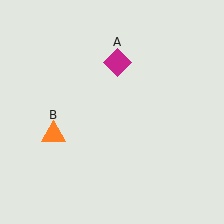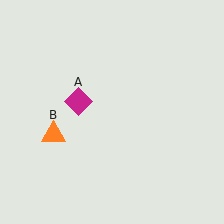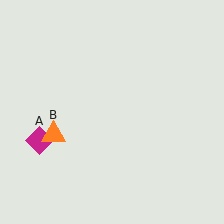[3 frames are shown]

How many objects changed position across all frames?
1 object changed position: magenta diamond (object A).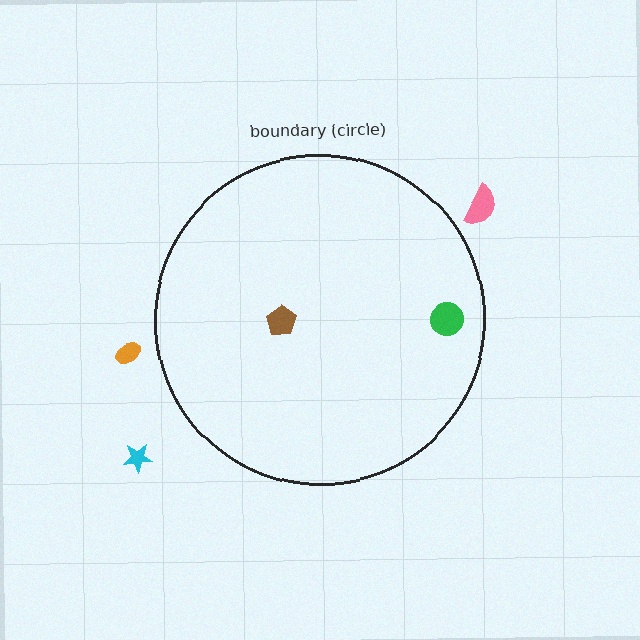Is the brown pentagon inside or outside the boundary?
Inside.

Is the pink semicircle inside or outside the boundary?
Outside.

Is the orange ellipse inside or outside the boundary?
Outside.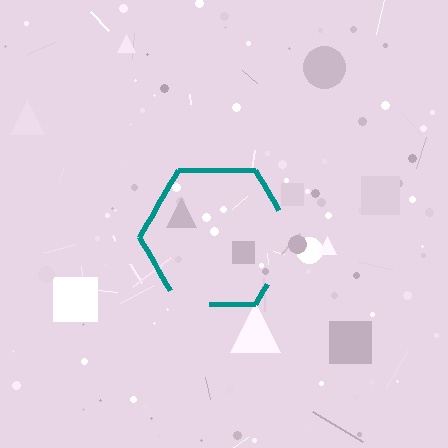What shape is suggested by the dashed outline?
The dashed outline suggests a hexagon.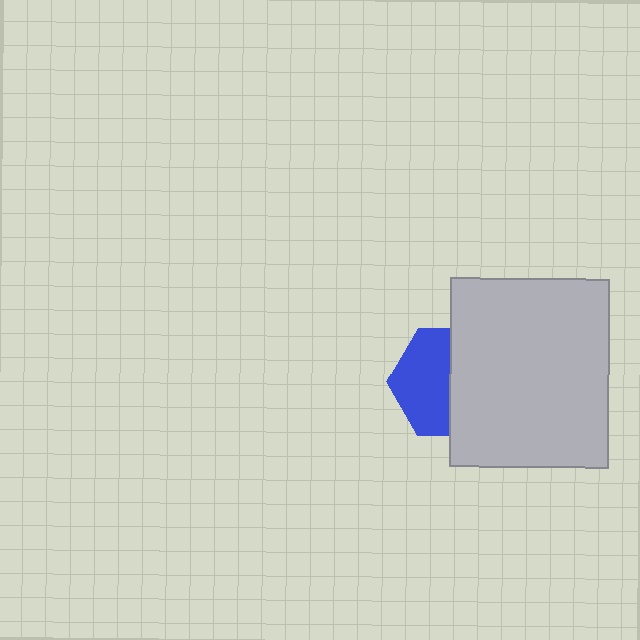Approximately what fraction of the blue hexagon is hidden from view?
Roughly 50% of the blue hexagon is hidden behind the light gray rectangle.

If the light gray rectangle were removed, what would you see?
You would see the complete blue hexagon.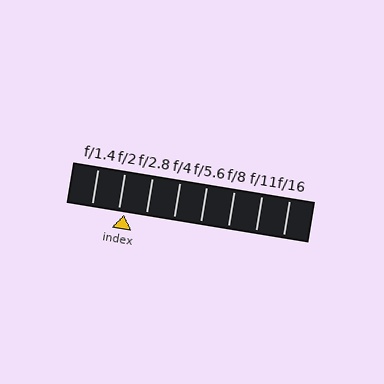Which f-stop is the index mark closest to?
The index mark is closest to f/2.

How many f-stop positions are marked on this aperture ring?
There are 8 f-stop positions marked.